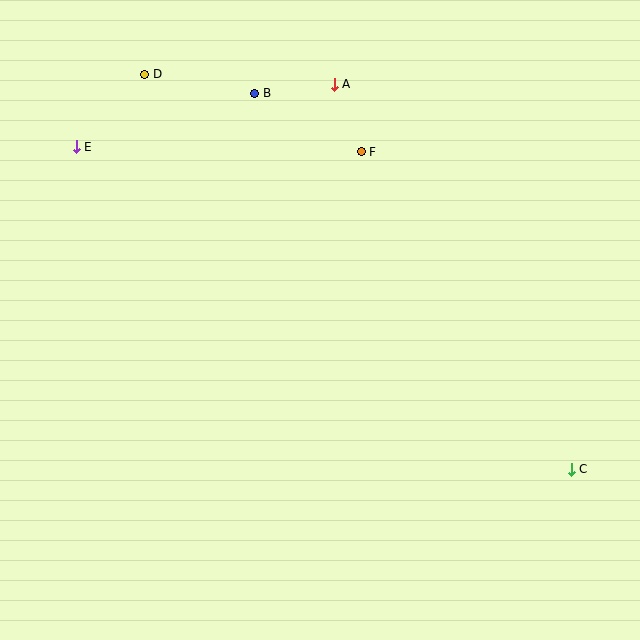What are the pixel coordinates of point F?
Point F is at (361, 152).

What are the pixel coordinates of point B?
Point B is at (255, 93).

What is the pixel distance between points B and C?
The distance between B and C is 491 pixels.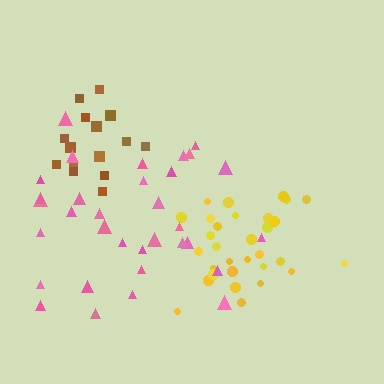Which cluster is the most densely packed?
Brown.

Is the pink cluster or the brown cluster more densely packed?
Brown.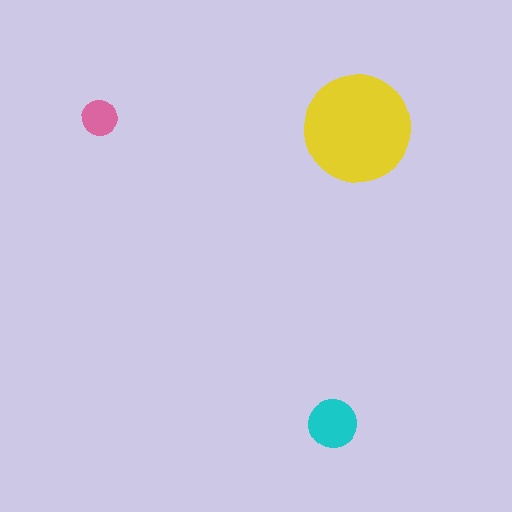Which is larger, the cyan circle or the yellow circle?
The yellow one.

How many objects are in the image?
There are 3 objects in the image.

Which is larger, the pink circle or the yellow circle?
The yellow one.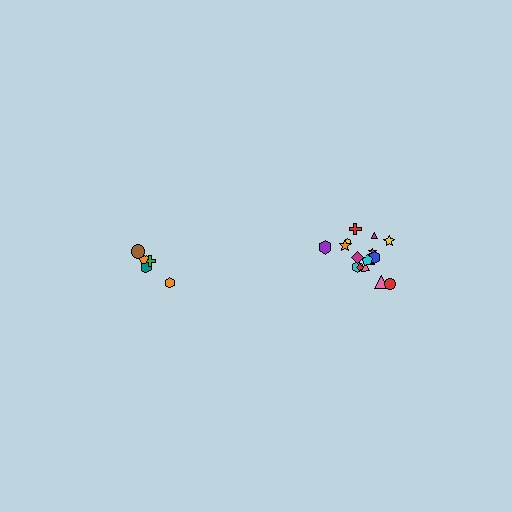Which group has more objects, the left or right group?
The right group.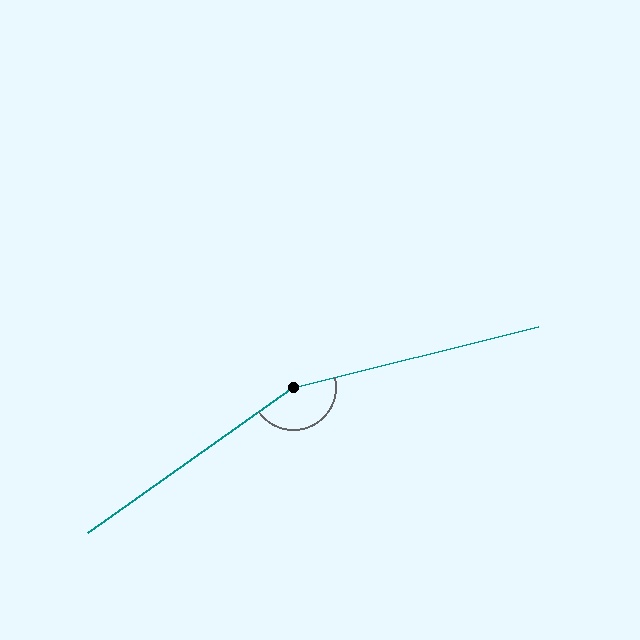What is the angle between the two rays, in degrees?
Approximately 159 degrees.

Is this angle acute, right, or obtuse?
It is obtuse.